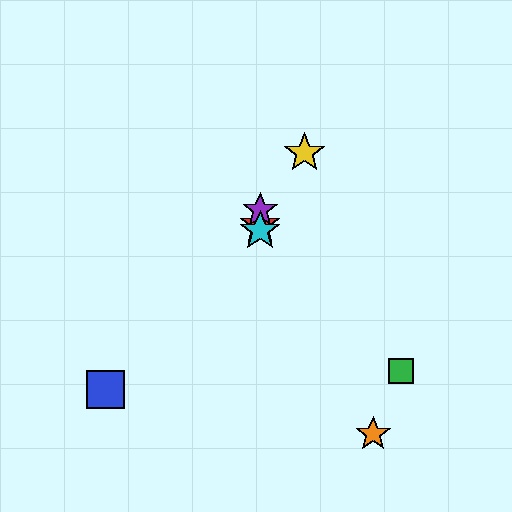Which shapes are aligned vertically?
The red star, the purple star, the cyan star are aligned vertically.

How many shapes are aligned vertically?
3 shapes (the red star, the purple star, the cyan star) are aligned vertically.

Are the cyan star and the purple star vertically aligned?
Yes, both are at x≈260.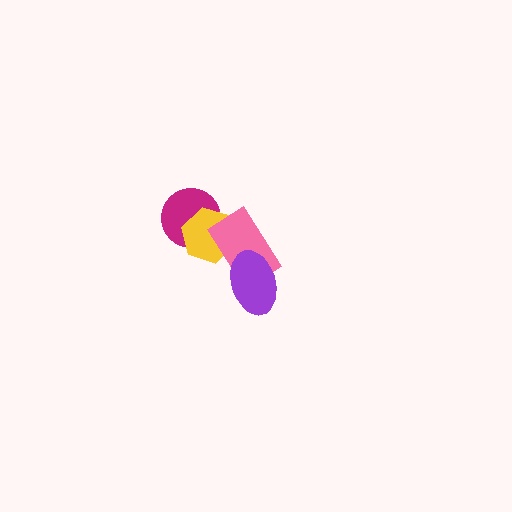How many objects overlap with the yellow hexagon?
2 objects overlap with the yellow hexagon.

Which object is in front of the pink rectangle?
The purple ellipse is in front of the pink rectangle.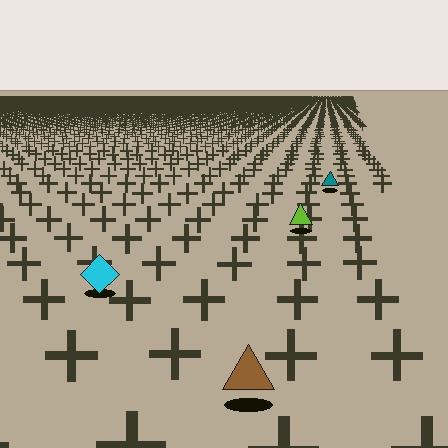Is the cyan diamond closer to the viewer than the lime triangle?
Yes. The cyan diamond is closer — you can tell from the texture gradient: the ground texture is coarser near it.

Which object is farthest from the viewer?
The teal triangle is farthest from the viewer. It appears smaller and the ground texture around it is denser.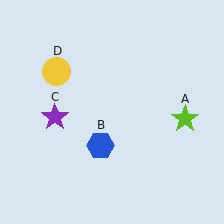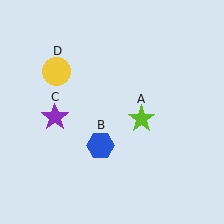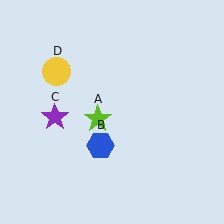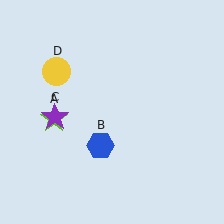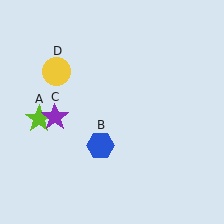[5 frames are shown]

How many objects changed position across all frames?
1 object changed position: lime star (object A).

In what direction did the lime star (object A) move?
The lime star (object A) moved left.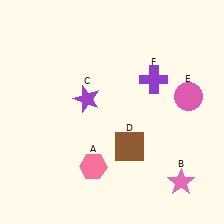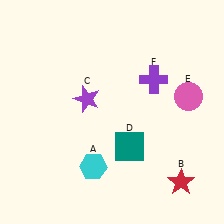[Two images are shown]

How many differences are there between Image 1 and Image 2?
There are 3 differences between the two images.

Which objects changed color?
A changed from pink to cyan. B changed from pink to red. D changed from brown to teal.